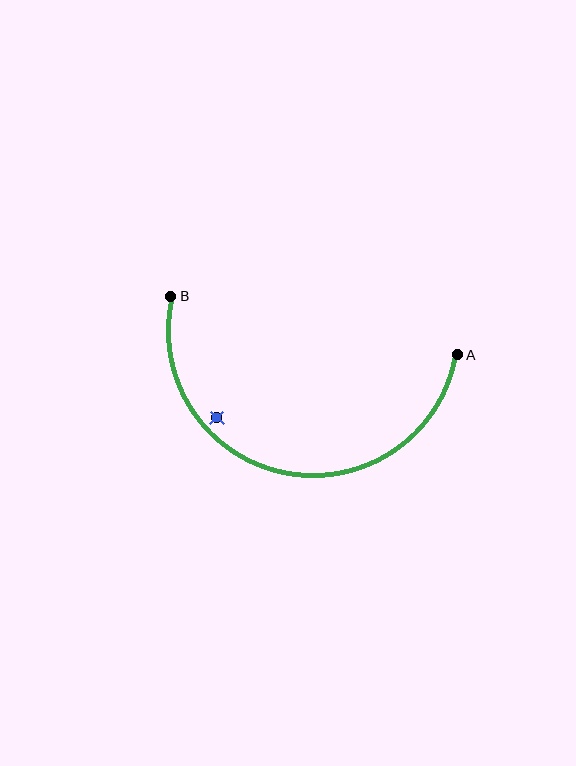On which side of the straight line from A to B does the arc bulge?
The arc bulges below the straight line connecting A and B.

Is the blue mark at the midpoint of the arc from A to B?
No — the blue mark does not lie on the arc at all. It sits slightly inside the curve.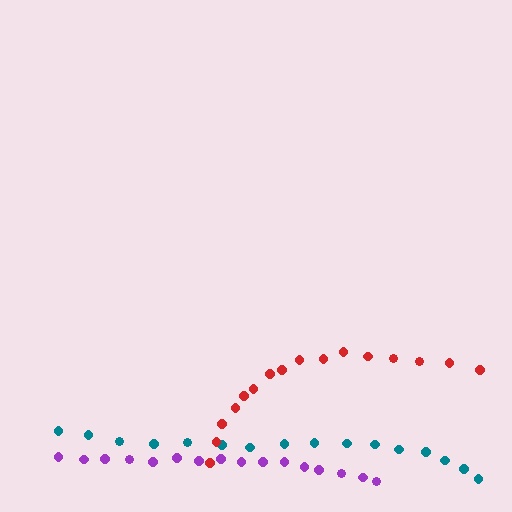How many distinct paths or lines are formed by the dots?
There are 3 distinct paths.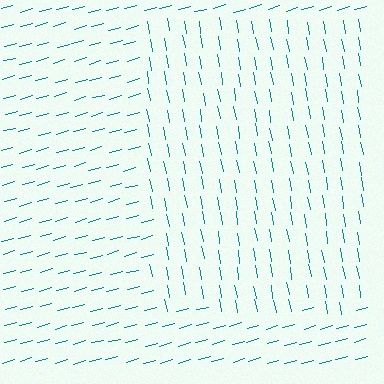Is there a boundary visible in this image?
Yes, there is a texture boundary formed by a change in line orientation.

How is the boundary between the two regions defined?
The boundary is defined purely by a change in line orientation (approximately 85 degrees difference). All lines are the same color and thickness.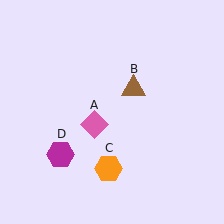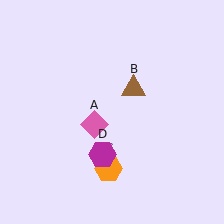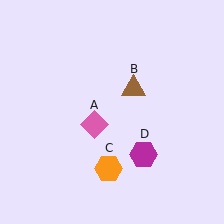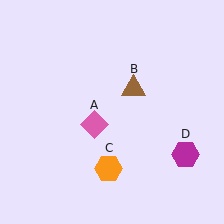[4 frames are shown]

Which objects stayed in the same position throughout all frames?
Pink diamond (object A) and brown triangle (object B) and orange hexagon (object C) remained stationary.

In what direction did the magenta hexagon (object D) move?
The magenta hexagon (object D) moved right.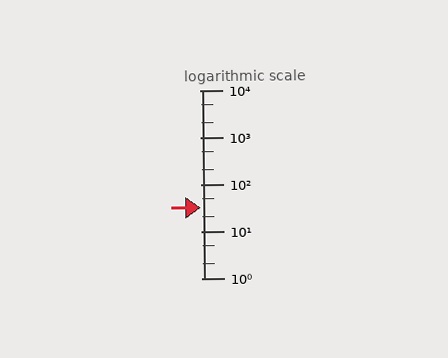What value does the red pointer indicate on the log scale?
The pointer indicates approximately 31.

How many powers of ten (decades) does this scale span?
The scale spans 4 decades, from 1 to 10000.